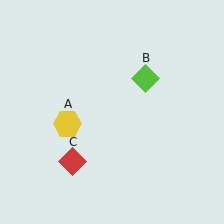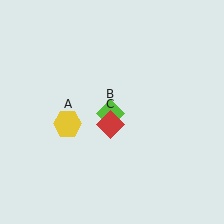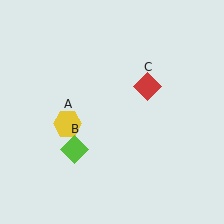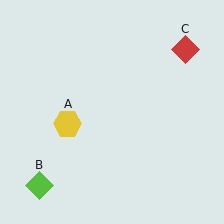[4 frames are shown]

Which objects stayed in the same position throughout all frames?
Yellow hexagon (object A) remained stationary.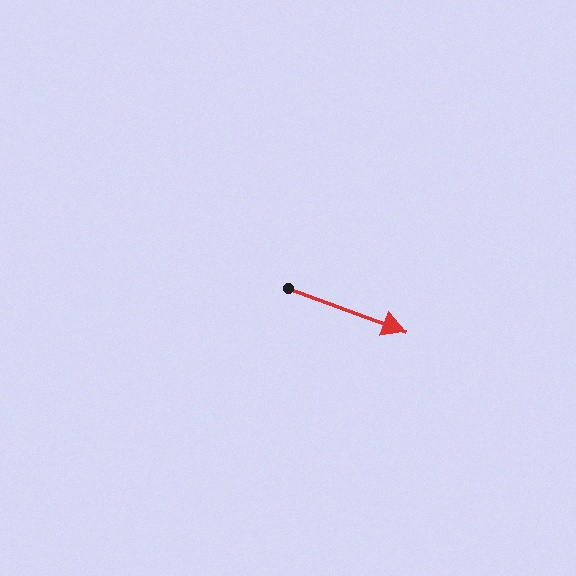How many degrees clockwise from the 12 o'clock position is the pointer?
Approximately 110 degrees.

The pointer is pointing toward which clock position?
Roughly 4 o'clock.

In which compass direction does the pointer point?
East.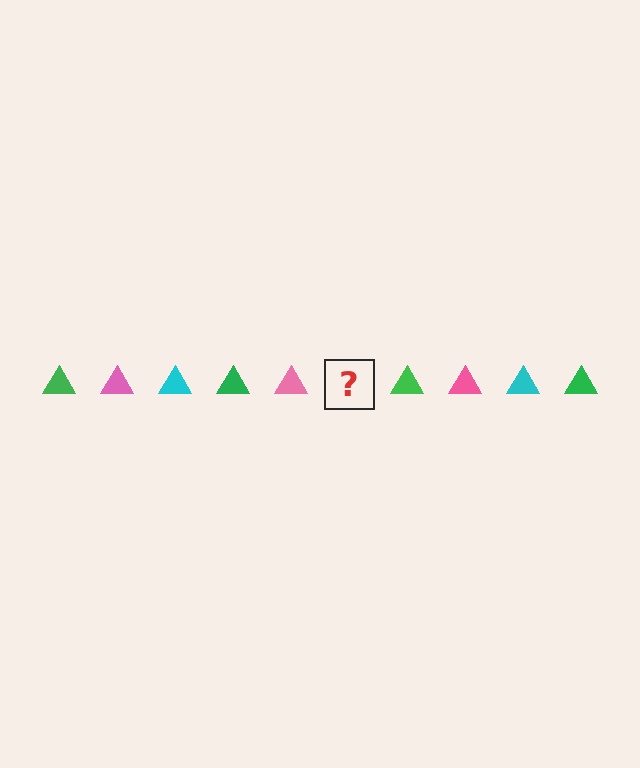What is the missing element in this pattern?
The missing element is a cyan triangle.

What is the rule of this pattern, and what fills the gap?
The rule is that the pattern cycles through green, pink, cyan triangles. The gap should be filled with a cyan triangle.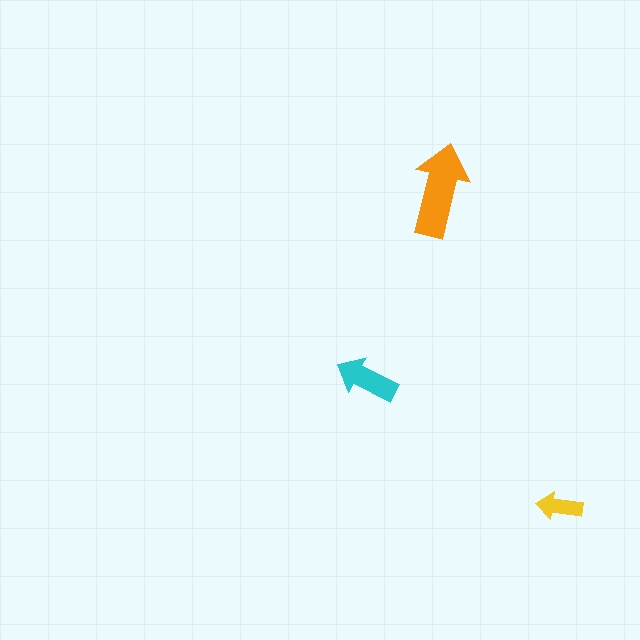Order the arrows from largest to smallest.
the orange one, the cyan one, the yellow one.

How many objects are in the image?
There are 3 objects in the image.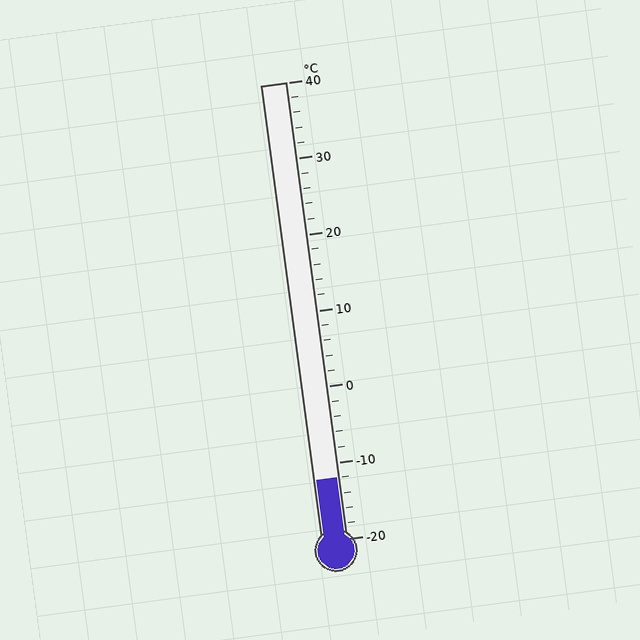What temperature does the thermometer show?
The thermometer shows approximately -12°C.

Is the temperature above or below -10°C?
The temperature is below -10°C.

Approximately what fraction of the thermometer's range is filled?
The thermometer is filled to approximately 15% of its range.